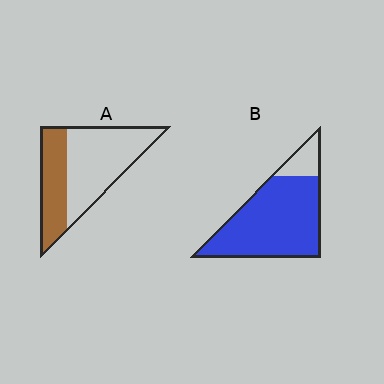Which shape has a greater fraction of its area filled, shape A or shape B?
Shape B.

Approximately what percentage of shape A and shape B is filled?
A is approximately 35% and B is approximately 85%.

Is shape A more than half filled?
No.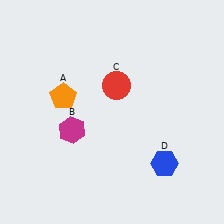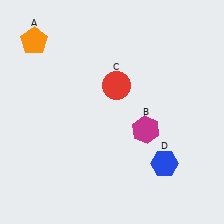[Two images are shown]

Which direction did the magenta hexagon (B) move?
The magenta hexagon (B) moved right.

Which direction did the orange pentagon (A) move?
The orange pentagon (A) moved up.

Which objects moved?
The objects that moved are: the orange pentagon (A), the magenta hexagon (B).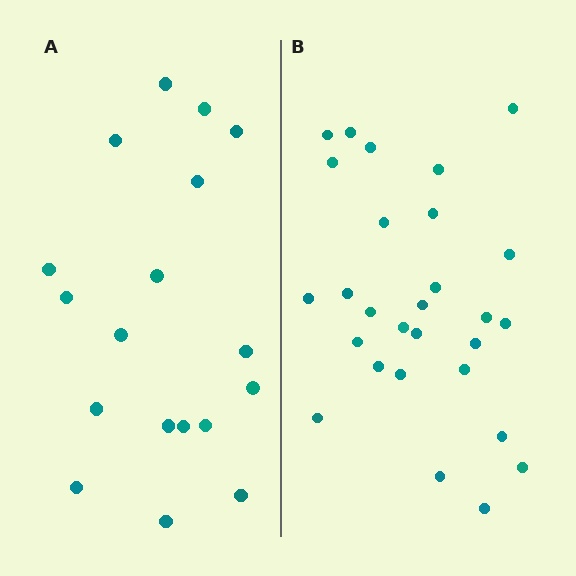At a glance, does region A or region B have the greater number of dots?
Region B (the right region) has more dots.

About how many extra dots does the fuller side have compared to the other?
Region B has roughly 10 or so more dots than region A.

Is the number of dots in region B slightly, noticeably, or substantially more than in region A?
Region B has substantially more. The ratio is roughly 1.6 to 1.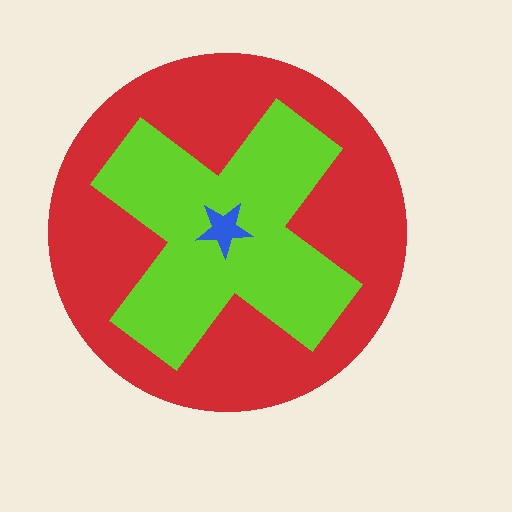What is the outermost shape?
The red circle.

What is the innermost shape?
The blue star.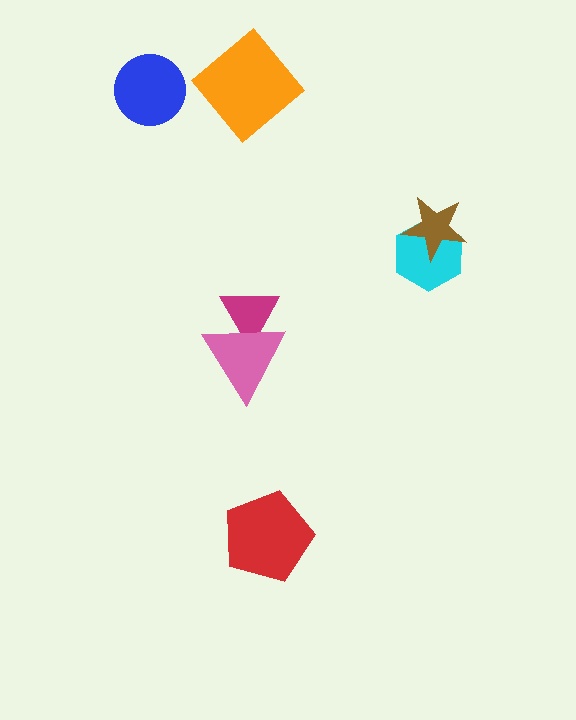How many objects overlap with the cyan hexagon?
1 object overlaps with the cyan hexagon.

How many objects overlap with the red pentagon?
0 objects overlap with the red pentagon.